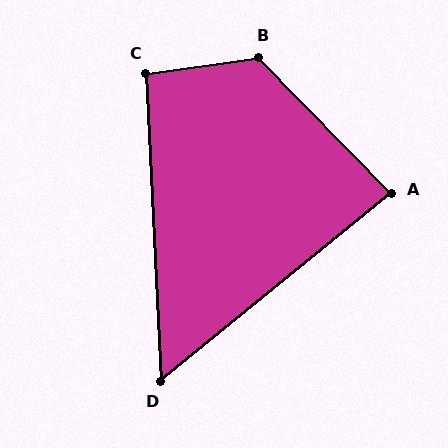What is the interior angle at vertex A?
Approximately 85 degrees (acute).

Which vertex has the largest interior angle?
B, at approximately 126 degrees.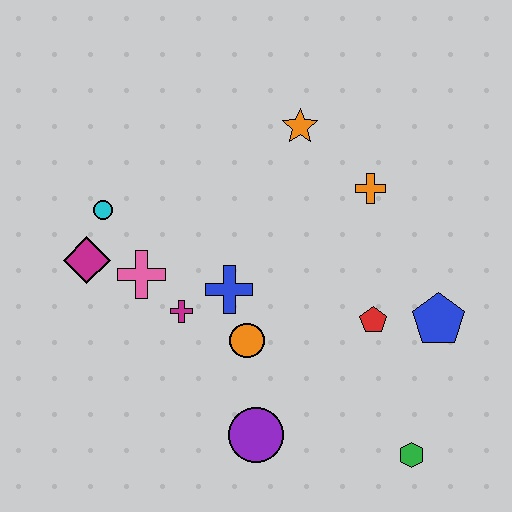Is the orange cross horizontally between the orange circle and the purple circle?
No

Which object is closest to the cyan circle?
The magenta diamond is closest to the cyan circle.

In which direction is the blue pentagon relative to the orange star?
The blue pentagon is below the orange star.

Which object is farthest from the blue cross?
The green hexagon is farthest from the blue cross.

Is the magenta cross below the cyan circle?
Yes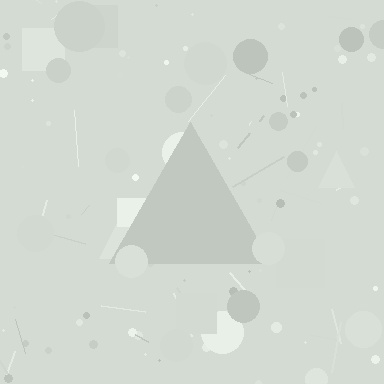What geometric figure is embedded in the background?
A triangle is embedded in the background.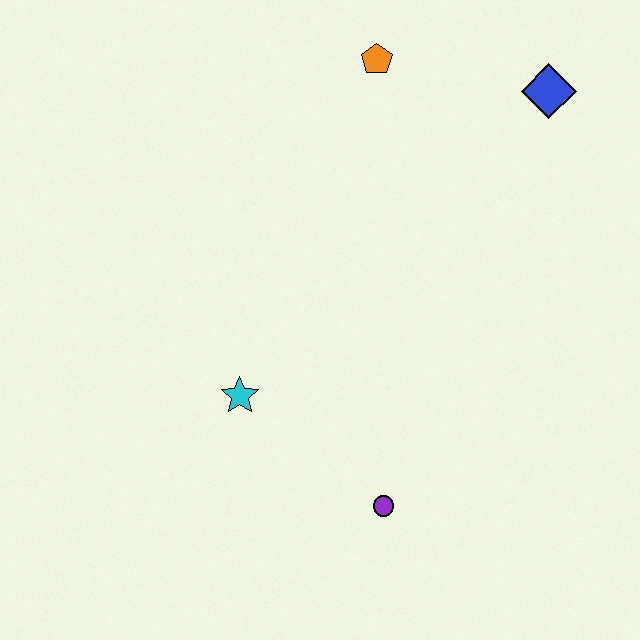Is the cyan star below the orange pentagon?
Yes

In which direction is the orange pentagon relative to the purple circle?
The orange pentagon is above the purple circle.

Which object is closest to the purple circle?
The cyan star is closest to the purple circle.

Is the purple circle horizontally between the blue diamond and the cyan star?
Yes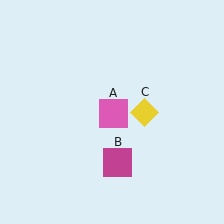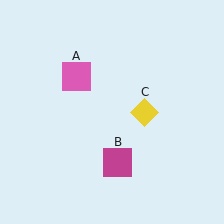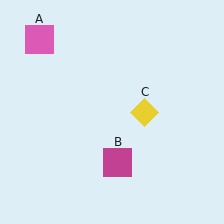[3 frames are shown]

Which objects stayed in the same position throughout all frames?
Magenta square (object B) and yellow diamond (object C) remained stationary.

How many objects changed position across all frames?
1 object changed position: pink square (object A).